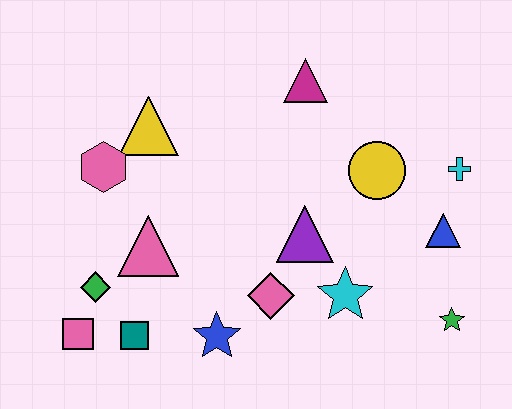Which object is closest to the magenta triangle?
The yellow circle is closest to the magenta triangle.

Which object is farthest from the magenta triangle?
The pink square is farthest from the magenta triangle.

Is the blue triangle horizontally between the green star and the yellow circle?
Yes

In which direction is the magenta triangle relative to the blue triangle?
The magenta triangle is above the blue triangle.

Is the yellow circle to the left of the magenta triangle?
No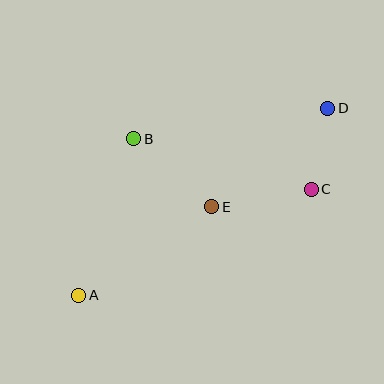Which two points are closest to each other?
Points C and D are closest to each other.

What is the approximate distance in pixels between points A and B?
The distance between A and B is approximately 166 pixels.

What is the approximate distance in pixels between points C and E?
The distance between C and E is approximately 101 pixels.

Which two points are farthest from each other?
Points A and D are farthest from each other.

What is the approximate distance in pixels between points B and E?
The distance between B and E is approximately 103 pixels.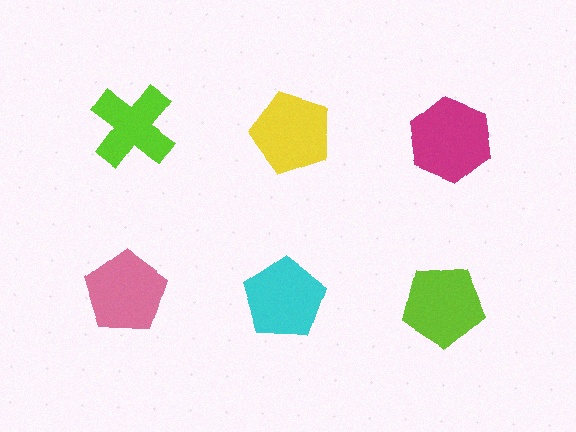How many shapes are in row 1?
3 shapes.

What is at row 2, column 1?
A pink pentagon.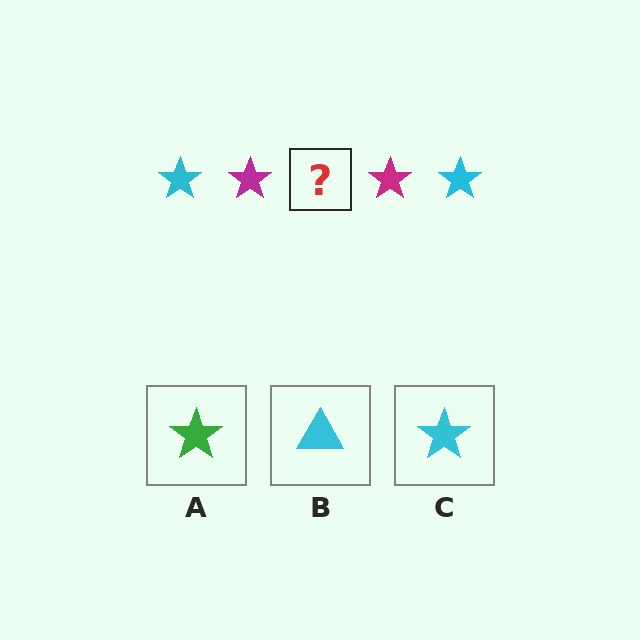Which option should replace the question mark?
Option C.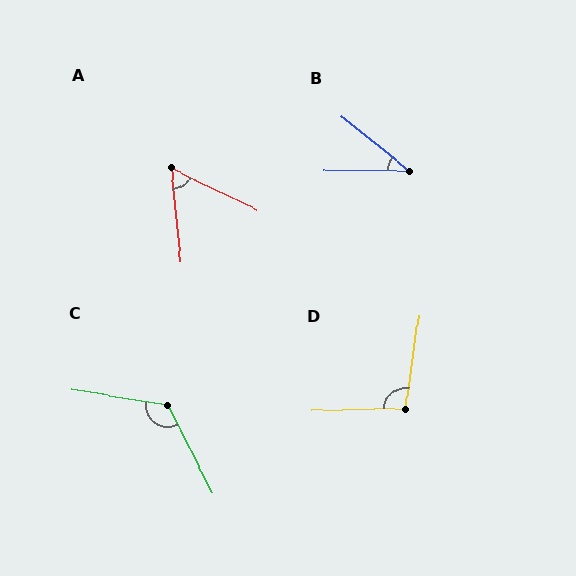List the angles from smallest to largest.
B (39°), A (59°), D (99°), C (126°).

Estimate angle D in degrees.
Approximately 99 degrees.